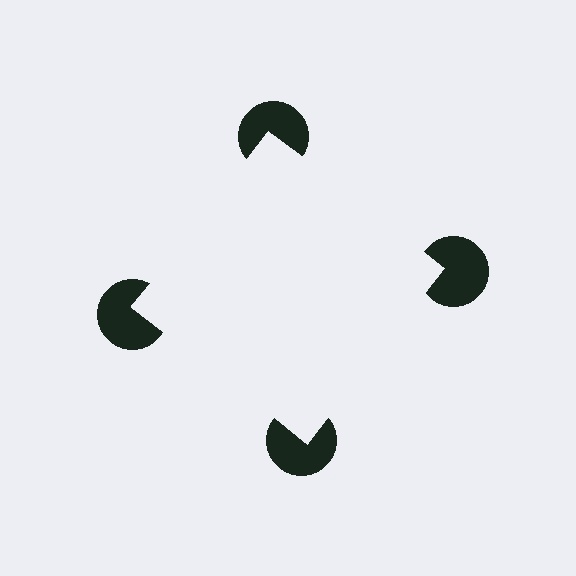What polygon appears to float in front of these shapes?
An illusory square — its edges are inferred from the aligned wedge cuts in the pac-man discs, not physically drawn.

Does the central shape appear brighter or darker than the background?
It typically appears slightly brighter than the background, even though no actual brightness change is drawn.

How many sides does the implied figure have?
4 sides.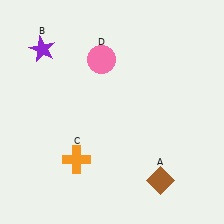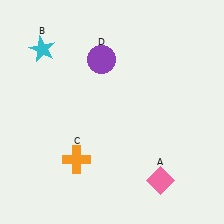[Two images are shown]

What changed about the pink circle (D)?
In Image 1, D is pink. In Image 2, it changed to purple.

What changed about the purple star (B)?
In Image 1, B is purple. In Image 2, it changed to cyan.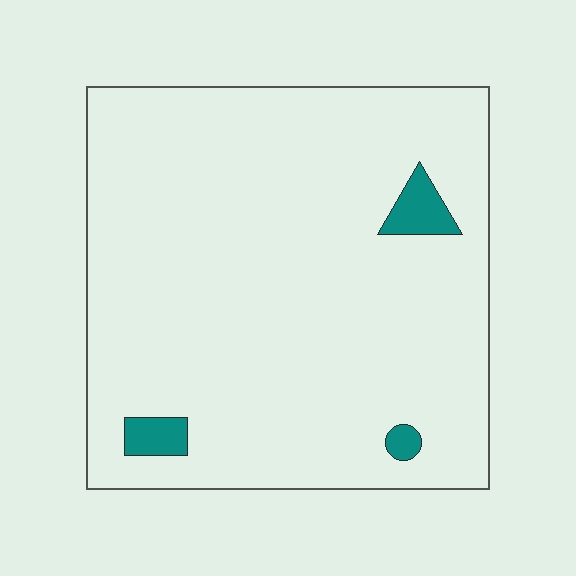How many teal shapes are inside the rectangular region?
3.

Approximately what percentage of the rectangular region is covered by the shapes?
Approximately 5%.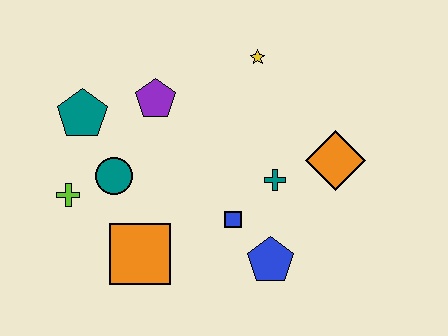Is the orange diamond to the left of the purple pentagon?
No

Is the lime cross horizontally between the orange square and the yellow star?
No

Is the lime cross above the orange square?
Yes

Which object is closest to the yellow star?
The purple pentagon is closest to the yellow star.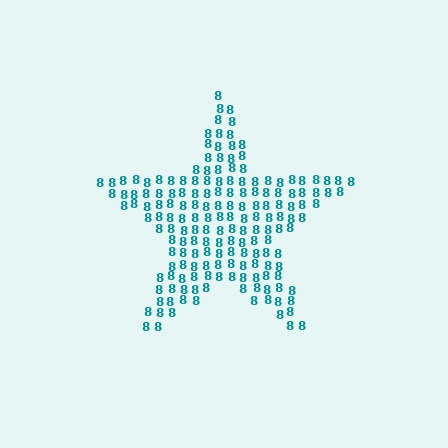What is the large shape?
The large shape is a star.